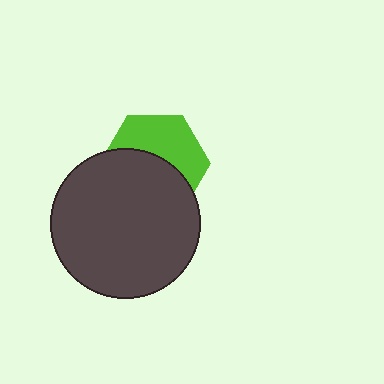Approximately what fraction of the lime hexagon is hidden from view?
Roughly 54% of the lime hexagon is hidden behind the dark gray circle.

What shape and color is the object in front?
The object in front is a dark gray circle.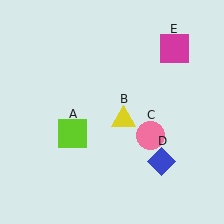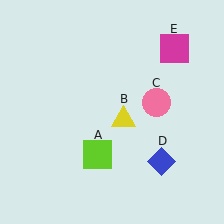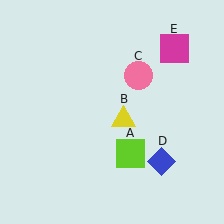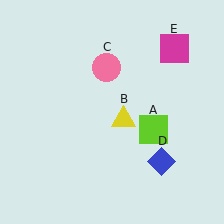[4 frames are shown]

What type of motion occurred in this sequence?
The lime square (object A), pink circle (object C) rotated counterclockwise around the center of the scene.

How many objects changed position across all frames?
2 objects changed position: lime square (object A), pink circle (object C).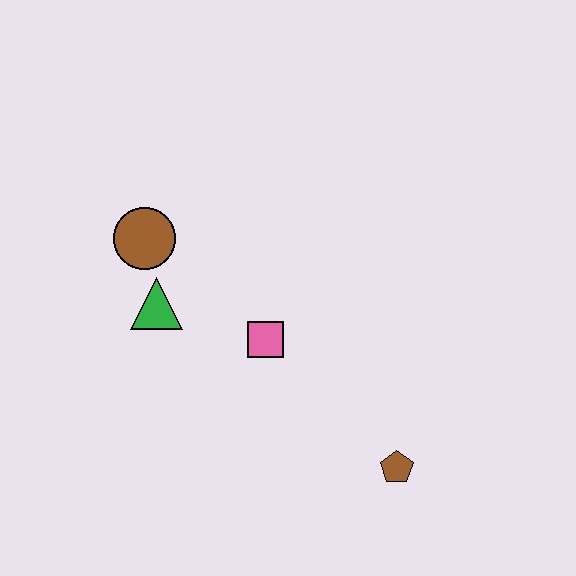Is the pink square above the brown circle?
No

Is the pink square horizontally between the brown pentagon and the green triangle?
Yes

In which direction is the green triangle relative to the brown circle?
The green triangle is below the brown circle.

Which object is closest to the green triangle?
The brown circle is closest to the green triangle.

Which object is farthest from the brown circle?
The brown pentagon is farthest from the brown circle.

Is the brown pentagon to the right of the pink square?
Yes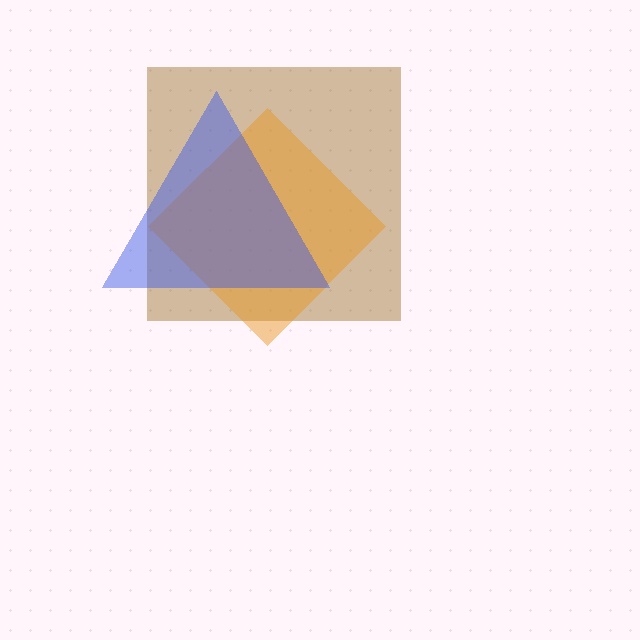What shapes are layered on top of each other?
The layered shapes are: a brown square, an orange diamond, a blue triangle.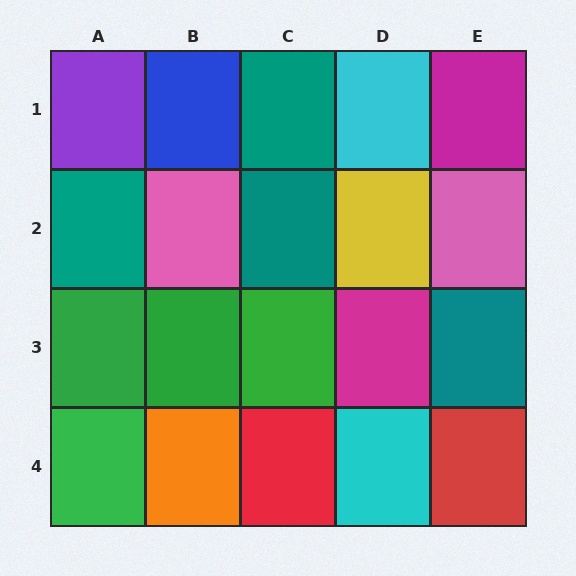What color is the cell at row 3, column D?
Magenta.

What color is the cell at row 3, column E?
Teal.